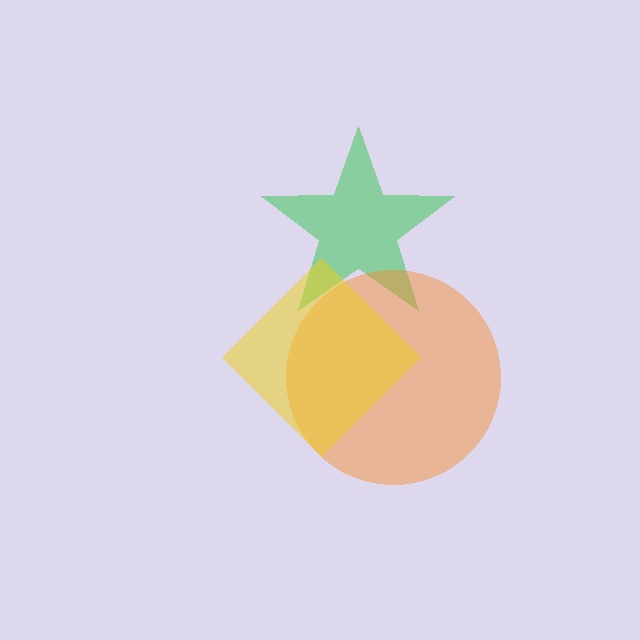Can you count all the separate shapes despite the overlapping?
Yes, there are 3 separate shapes.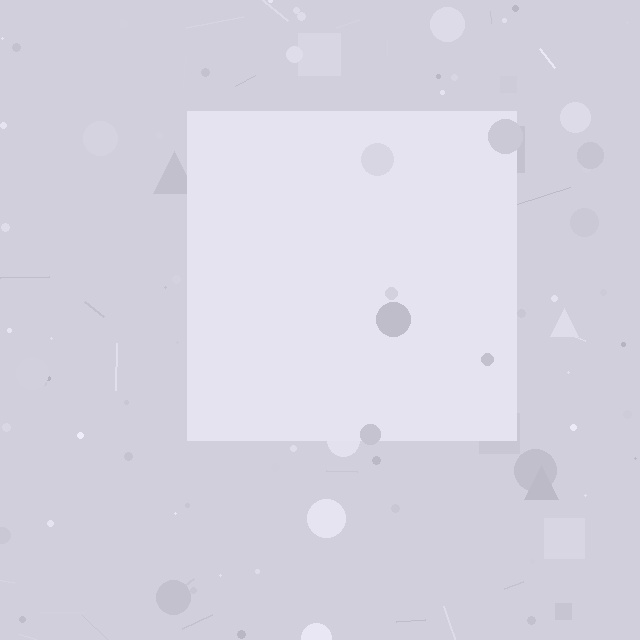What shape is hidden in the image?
A square is hidden in the image.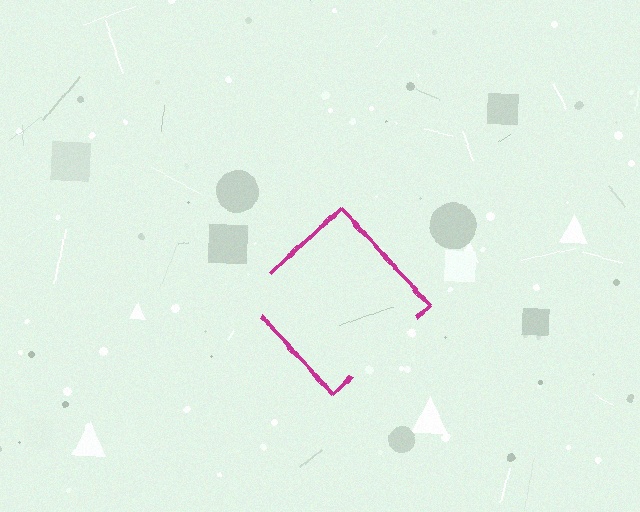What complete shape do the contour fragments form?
The contour fragments form a diamond.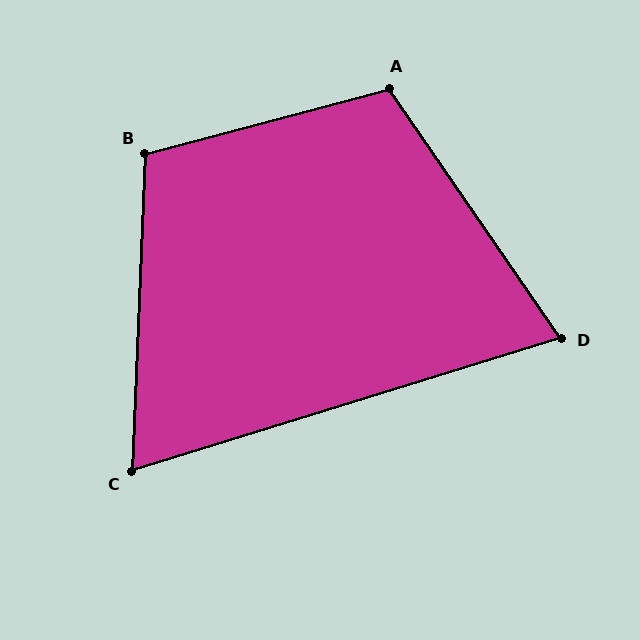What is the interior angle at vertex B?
Approximately 107 degrees (obtuse).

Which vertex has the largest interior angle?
A, at approximately 109 degrees.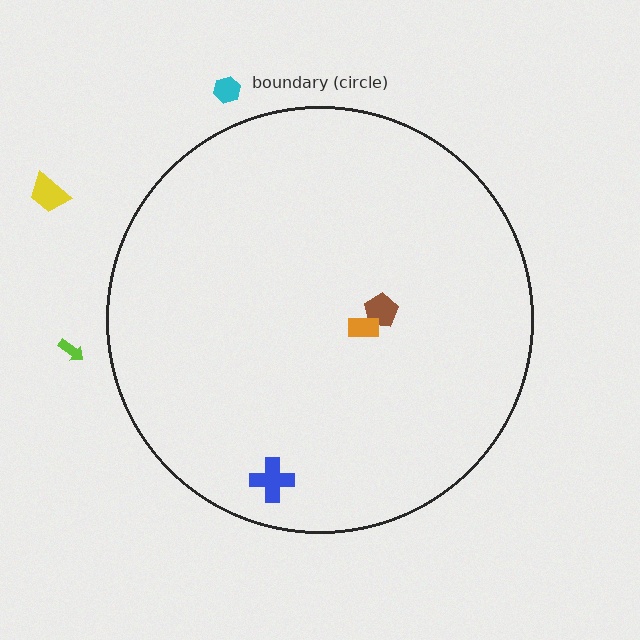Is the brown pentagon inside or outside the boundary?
Inside.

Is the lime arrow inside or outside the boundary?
Outside.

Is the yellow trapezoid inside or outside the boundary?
Outside.